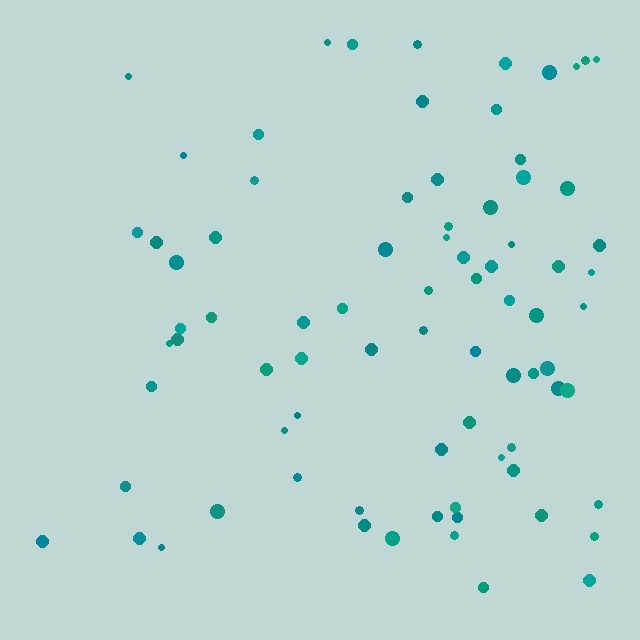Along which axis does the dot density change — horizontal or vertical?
Horizontal.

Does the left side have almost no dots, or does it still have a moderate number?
Still a moderate number, just noticeably fewer than the right.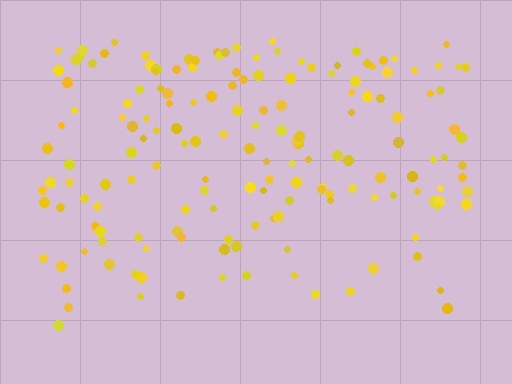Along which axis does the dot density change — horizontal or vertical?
Vertical.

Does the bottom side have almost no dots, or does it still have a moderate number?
Still a moderate number, just noticeably fewer than the top.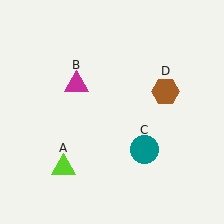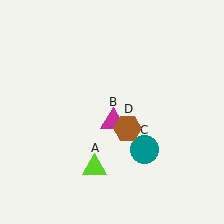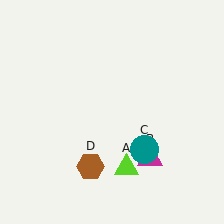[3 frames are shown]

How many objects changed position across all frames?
3 objects changed position: lime triangle (object A), magenta triangle (object B), brown hexagon (object D).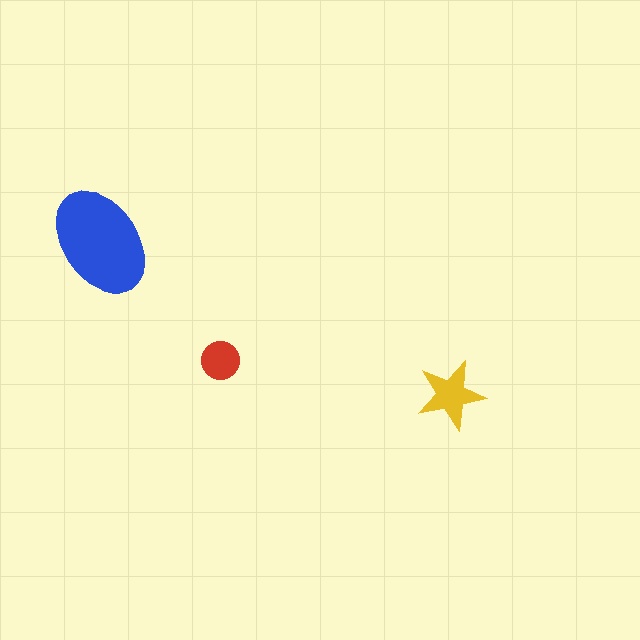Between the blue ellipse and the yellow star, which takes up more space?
The blue ellipse.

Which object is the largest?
The blue ellipse.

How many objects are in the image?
There are 3 objects in the image.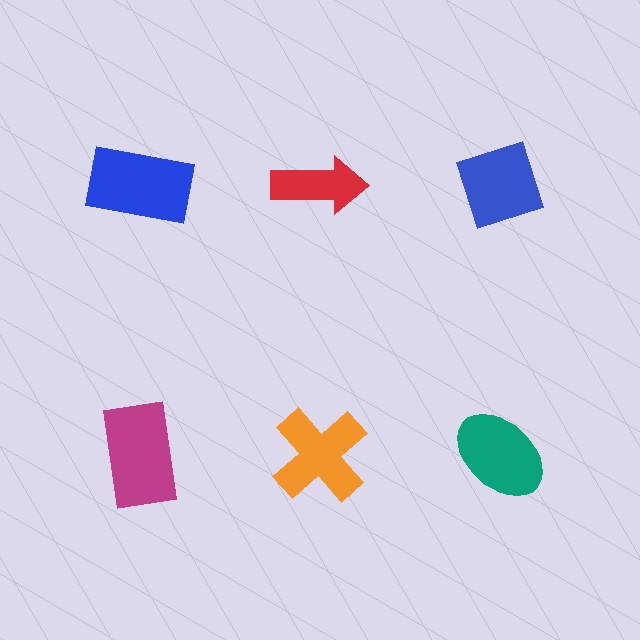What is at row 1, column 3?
A blue diamond.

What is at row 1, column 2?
A red arrow.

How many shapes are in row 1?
3 shapes.